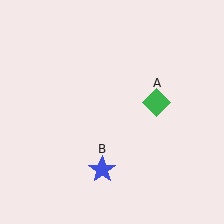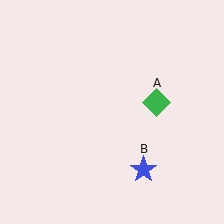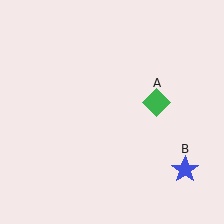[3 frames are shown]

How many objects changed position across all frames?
1 object changed position: blue star (object B).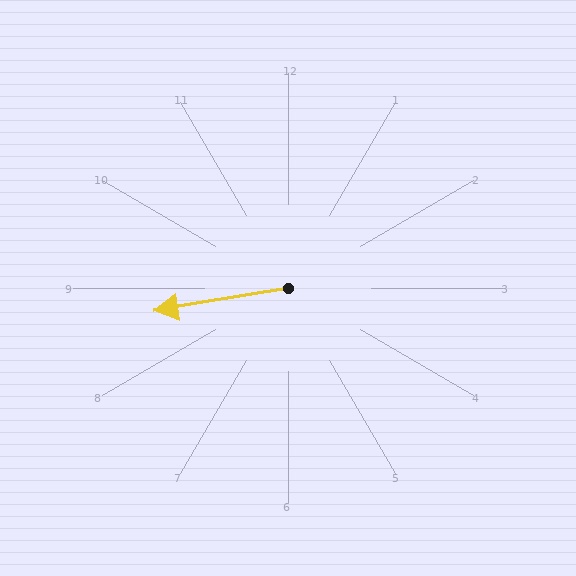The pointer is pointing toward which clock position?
Roughly 9 o'clock.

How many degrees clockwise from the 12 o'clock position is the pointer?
Approximately 260 degrees.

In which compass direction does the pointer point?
West.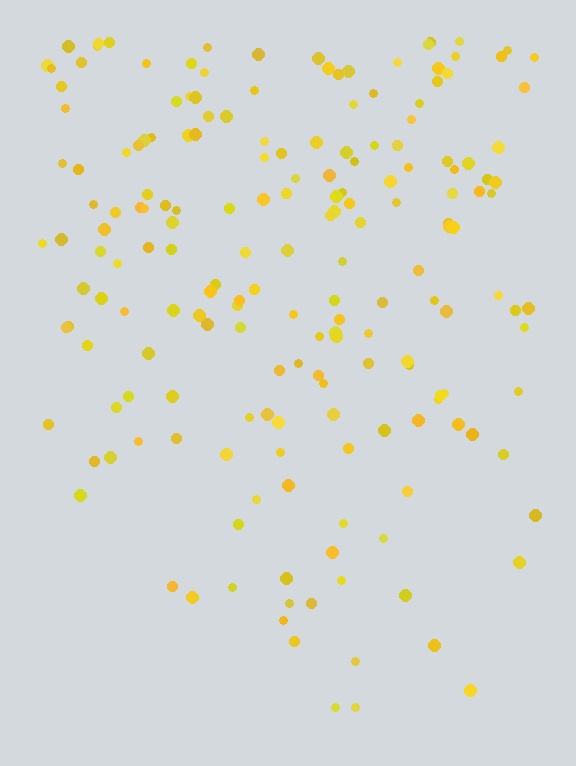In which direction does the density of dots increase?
From bottom to top, with the top side densest.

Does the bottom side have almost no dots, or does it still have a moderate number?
Still a moderate number, just noticeably fewer than the top.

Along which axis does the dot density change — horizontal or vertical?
Vertical.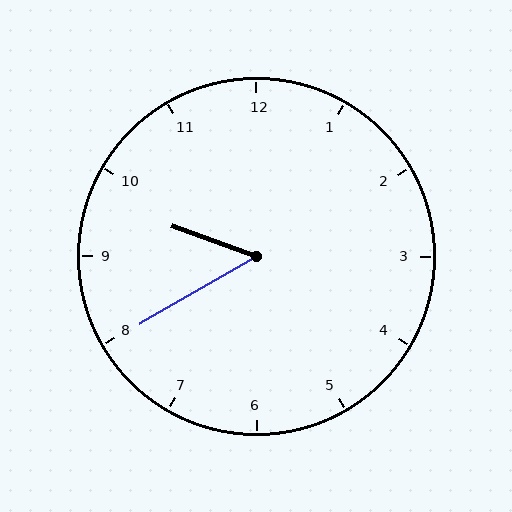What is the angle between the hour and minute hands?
Approximately 50 degrees.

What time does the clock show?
9:40.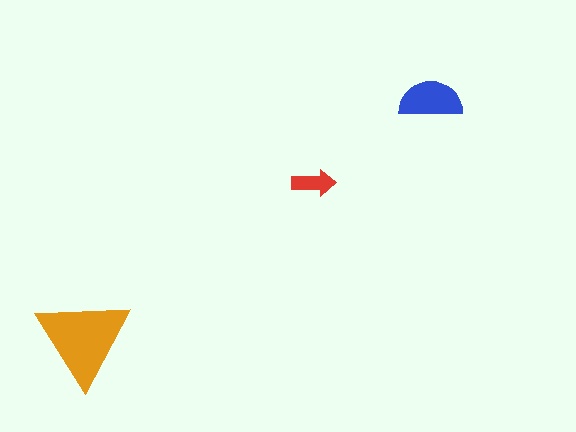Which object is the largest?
The orange triangle.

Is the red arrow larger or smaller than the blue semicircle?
Smaller.